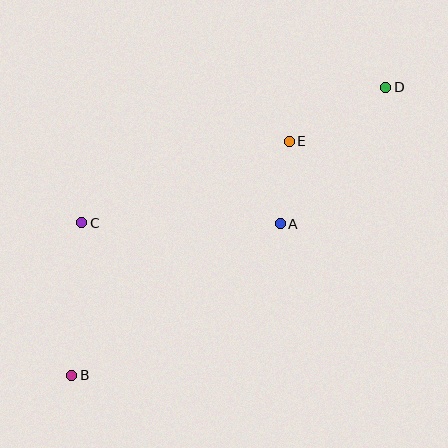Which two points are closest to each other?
Points A and E are closest to each other.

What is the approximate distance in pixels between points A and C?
The distance between A and C is approximately 199 pixels.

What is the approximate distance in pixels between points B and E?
The distance between B and E is approximately 320 pixels.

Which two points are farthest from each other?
Points B and D are farthest from each other.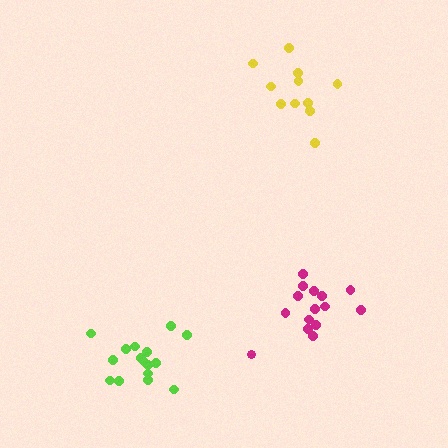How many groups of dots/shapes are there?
There are 3 groups.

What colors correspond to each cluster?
The clusters are colored: magenta, yellow, lime.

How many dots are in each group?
Group 1: 15 dots, Group 2: 11 dots, Group 3: 16 dots (42 total).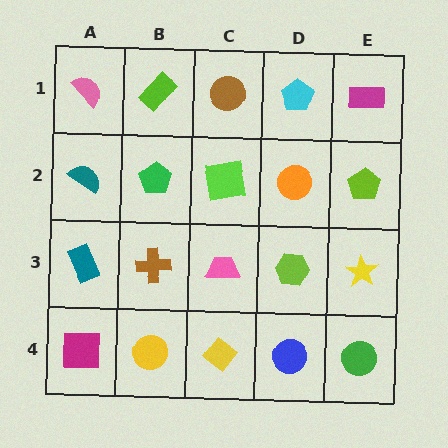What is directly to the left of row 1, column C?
A lime rectangle.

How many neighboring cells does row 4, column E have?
2.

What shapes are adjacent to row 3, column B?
A green pentagon (row 2, column B), a yellow circle (row 4, column B), a teal rectangle (row 3, column A), a pink trapezoid (row 3, column C).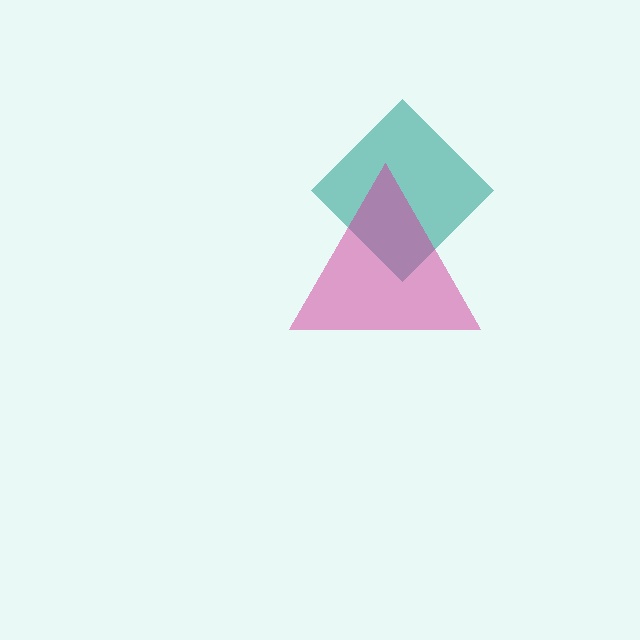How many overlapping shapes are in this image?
There are 2 overlapping shapes in the image.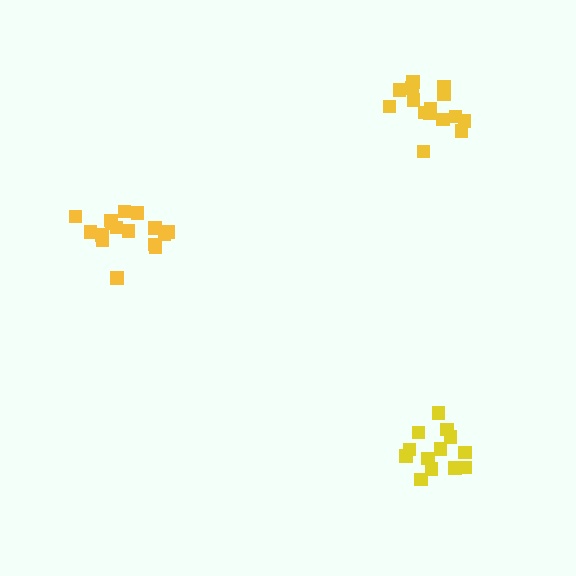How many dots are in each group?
Group 1: 15 dots, Group 2: 16 dots, Group 3: 13 dots (44 total).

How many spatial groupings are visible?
There are 3 spatial groupings.